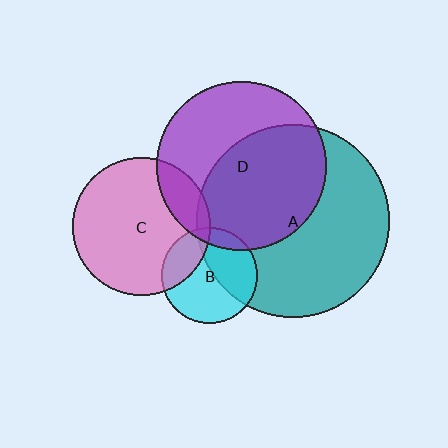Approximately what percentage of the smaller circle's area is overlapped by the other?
Approximately 15%.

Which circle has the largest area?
Circle A (teal).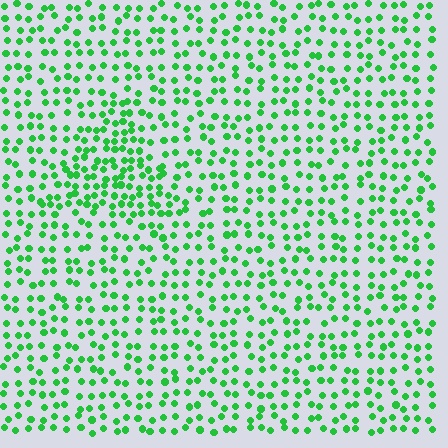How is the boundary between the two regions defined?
The boundary is defined by a change in element density (approximately 1.8x ratio). All elements are the same color, size, and shape.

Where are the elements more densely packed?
The elements are more densely packed inside the triangle boundary.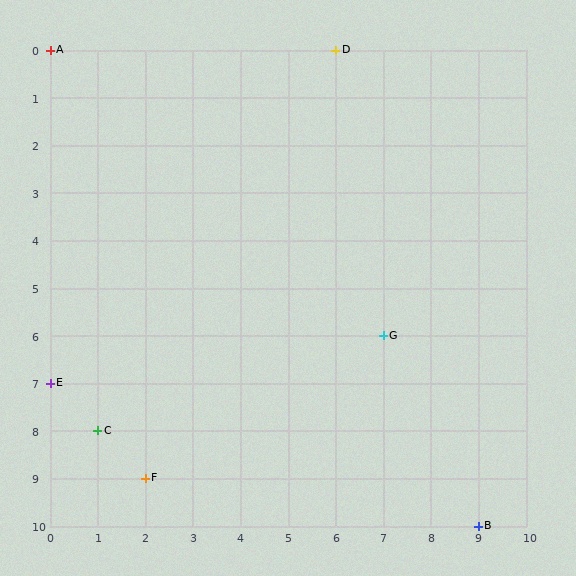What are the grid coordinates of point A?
Point A is at grid coordinates (0, 0).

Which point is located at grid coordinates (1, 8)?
Point C is at (1, 8).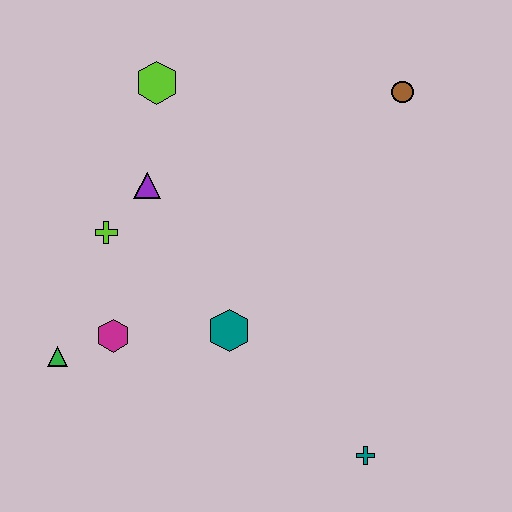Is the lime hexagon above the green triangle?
Yes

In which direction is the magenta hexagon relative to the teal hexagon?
The magenta hexagon is to the left of the teal hexagon.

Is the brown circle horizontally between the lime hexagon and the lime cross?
No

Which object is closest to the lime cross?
The purple triangle is closest to the lime cross.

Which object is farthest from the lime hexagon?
The teal cross is farthest from the lime hexagon.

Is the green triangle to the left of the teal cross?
Yes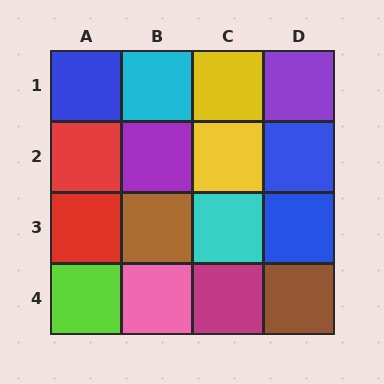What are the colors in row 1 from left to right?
Blue, cyan, yellow, purple.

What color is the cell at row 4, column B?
Pink.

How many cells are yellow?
2 cells are yellow.